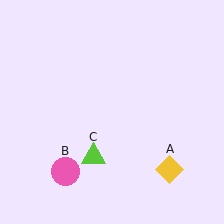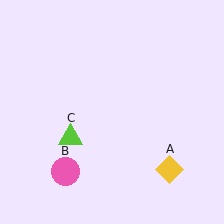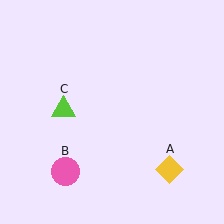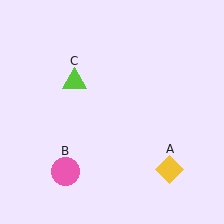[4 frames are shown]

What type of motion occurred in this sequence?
The lime triangle (object C) rotated clockwise around the center of the scene.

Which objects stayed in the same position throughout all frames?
Yellow diamond (object A) and pink circle (object B) remained stationary.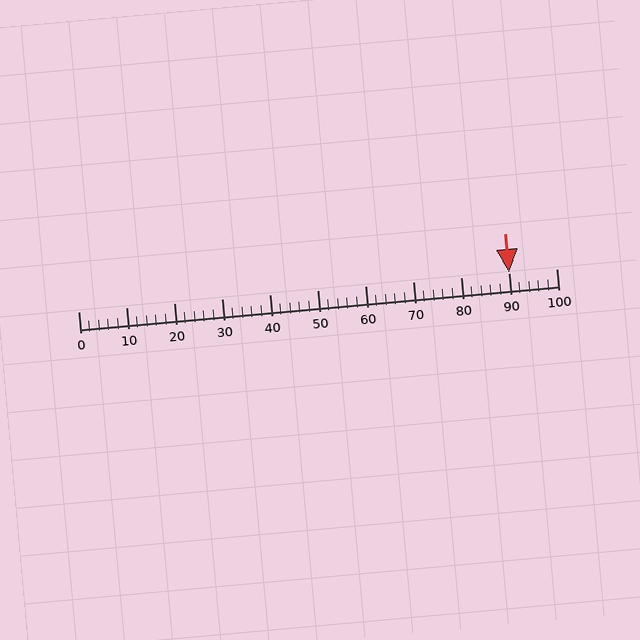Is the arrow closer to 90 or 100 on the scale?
The arrow is closer to 90.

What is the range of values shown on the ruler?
The ruler shows values from 0 to 100.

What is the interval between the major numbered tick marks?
The major tick marks are spaced 10 units apart.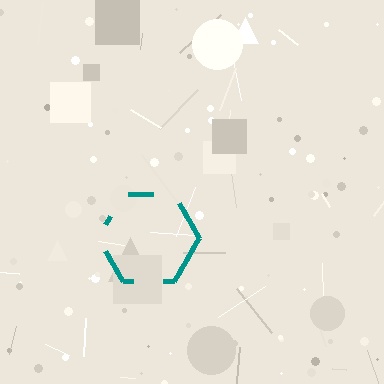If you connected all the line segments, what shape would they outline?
They would outline a hexagon.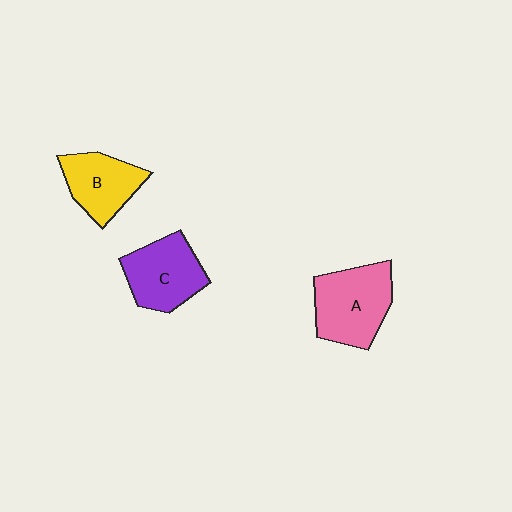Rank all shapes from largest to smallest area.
From largest to smallest: A (pink), C (purple), B (yellow).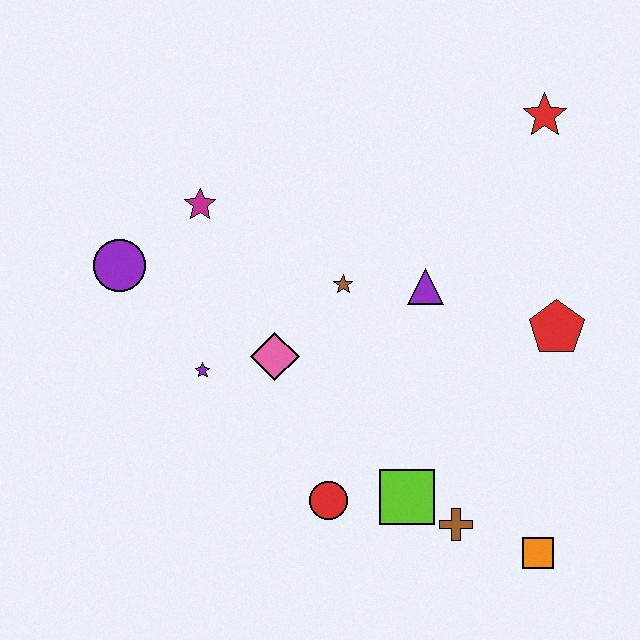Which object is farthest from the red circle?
The red star is farthest from the red circle.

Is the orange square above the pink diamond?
No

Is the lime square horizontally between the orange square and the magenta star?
Yes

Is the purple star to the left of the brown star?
Yes